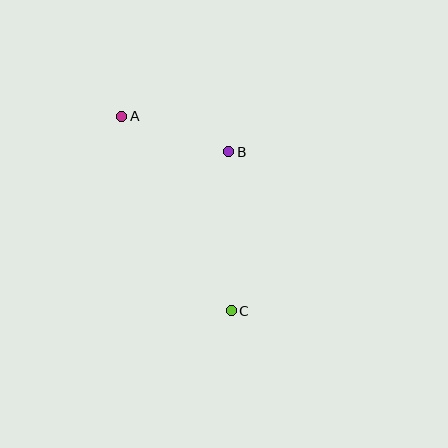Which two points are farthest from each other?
Points A and C are farthest from each other.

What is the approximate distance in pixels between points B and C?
The distance between B and C is approximately 159 pixels.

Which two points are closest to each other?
Points A and B are closest to each other.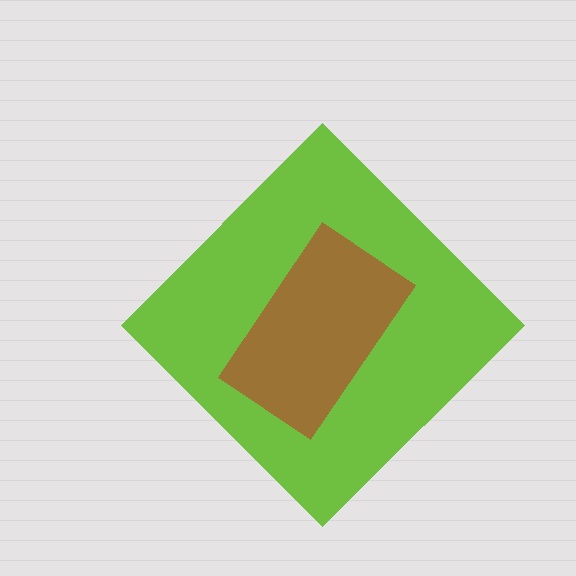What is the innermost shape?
The brown rectangle.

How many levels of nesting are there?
2.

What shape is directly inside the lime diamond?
The brown rectangle.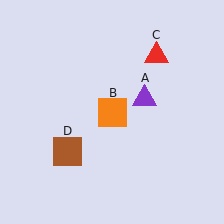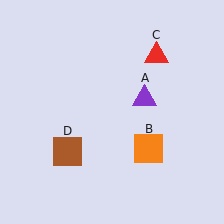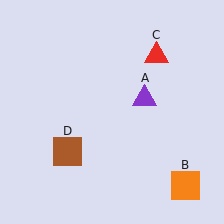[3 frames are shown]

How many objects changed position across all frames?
1 object changed position: orange square (object B).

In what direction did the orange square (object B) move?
The orange square (object B) moved down and to the right.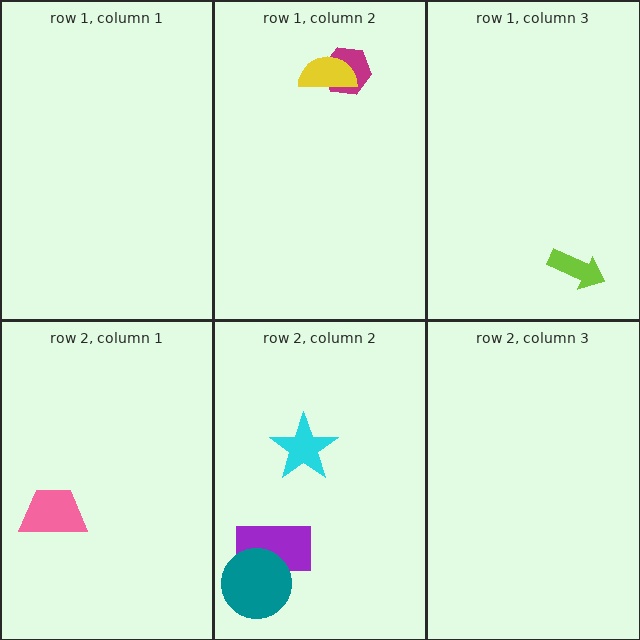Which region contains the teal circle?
The row 2, column 2 region.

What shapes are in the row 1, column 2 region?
The magenta hexagon, the yellow semicircle.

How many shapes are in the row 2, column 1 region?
1.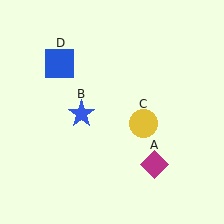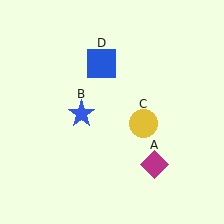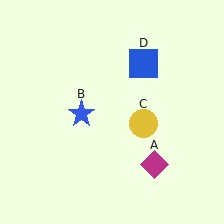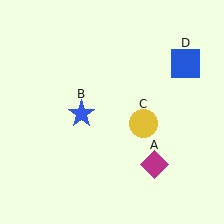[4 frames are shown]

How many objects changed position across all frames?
1 object changed position: blue square (object D).